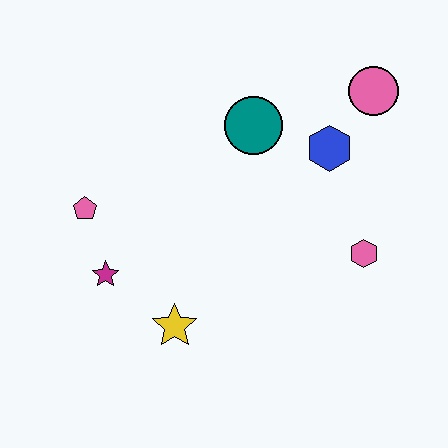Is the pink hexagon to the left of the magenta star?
No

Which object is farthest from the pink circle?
The magenta star is farthest from the pink circle.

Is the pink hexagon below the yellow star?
No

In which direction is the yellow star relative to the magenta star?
The yellow star is to the right of the magenta star.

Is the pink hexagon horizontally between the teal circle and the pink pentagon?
No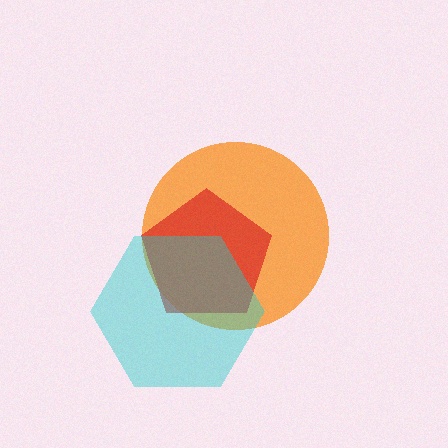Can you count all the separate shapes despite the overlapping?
Yes, there are 3 separate shapes.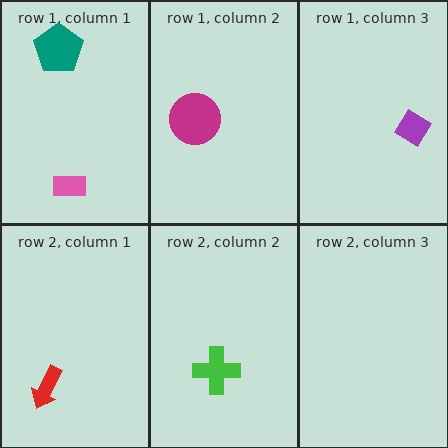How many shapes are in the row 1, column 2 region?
1.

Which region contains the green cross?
The row 2, column 2 region.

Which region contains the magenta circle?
The row 1, column 2 region.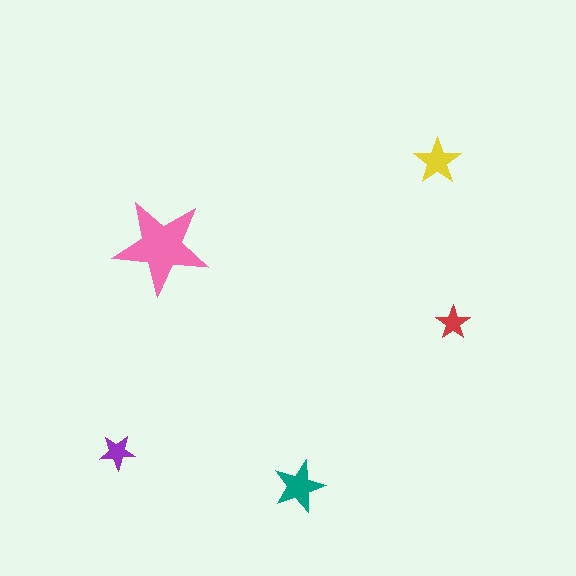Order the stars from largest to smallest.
the pink one, the teal one, the yellow one, the purple one, the red one.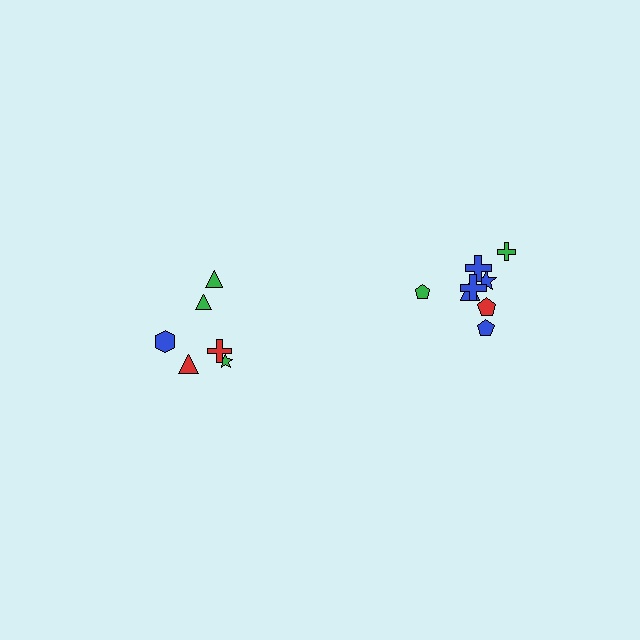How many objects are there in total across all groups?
There are 14 objects.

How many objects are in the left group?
There are 6 objects.